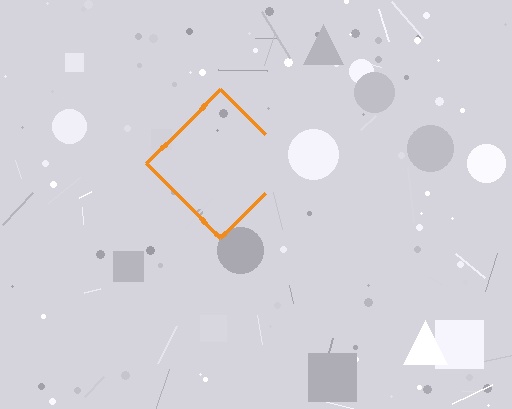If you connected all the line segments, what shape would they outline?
They would outline a diamond.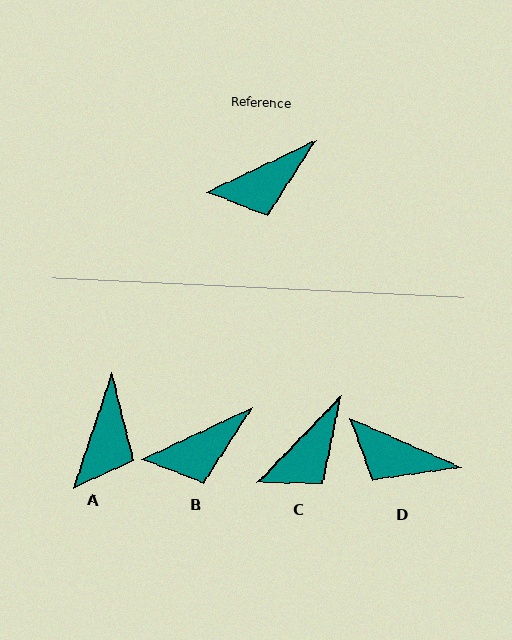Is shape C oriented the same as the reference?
No, it is off by about 20 degrees.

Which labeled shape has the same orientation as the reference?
B.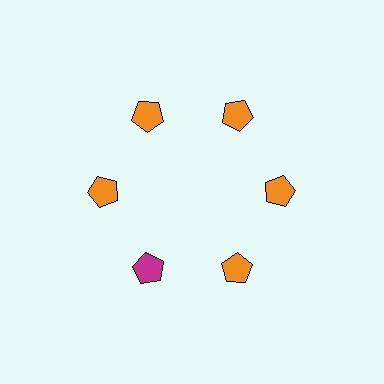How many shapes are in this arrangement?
There are 6 shapes arranged in a ring pattern.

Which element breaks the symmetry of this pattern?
The magenta pentagon at roughly the 7 o'clock position breaks the symmetry. All other shapes are orange pentagons.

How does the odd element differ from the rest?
It has a different color: magenta instead of orange.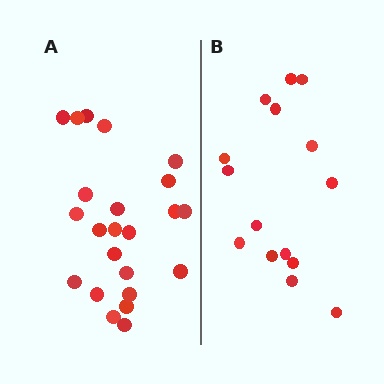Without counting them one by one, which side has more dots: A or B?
Region A (the left region) has more dots.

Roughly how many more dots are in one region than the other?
Region A has roughly 8 or so more dots than region B.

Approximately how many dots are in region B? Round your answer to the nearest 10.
About 20 dots. (The exact count is 15, which rounds to 20.)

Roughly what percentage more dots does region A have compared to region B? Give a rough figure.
About 55% more.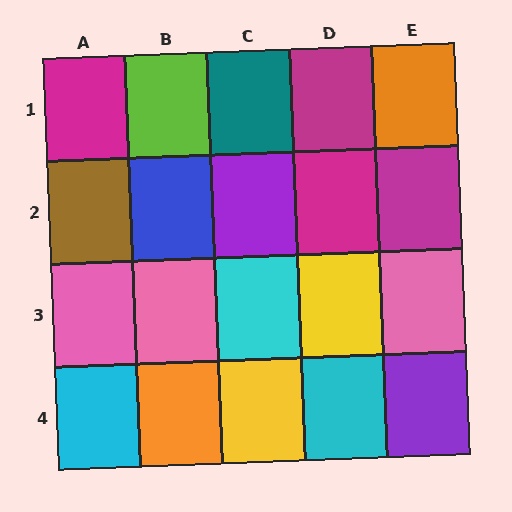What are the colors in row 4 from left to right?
Cyan, orange, yellow, cyan, purple.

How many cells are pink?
3 cells are pink.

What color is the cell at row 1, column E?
Orange.